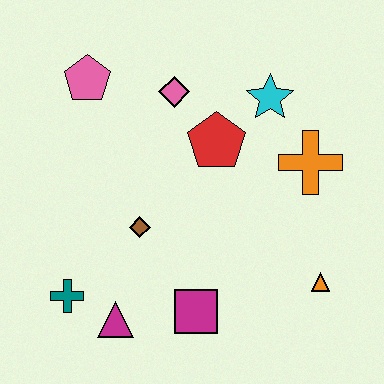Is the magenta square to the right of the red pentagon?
No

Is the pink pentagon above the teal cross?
Yes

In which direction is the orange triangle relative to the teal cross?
The orange triangle is to the right of the teal cross.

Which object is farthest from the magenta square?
The pink pentagon is farthest from the magenta square.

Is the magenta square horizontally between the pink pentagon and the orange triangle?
Yes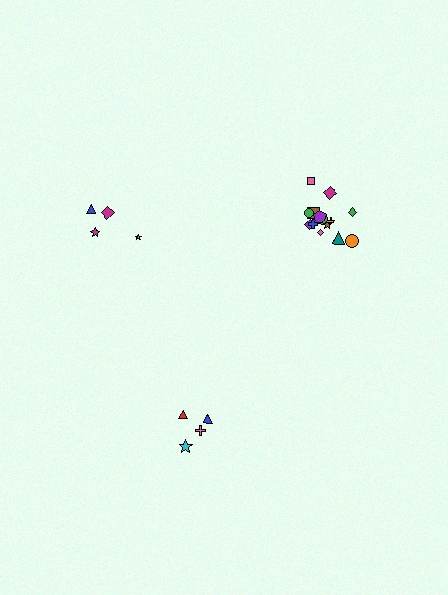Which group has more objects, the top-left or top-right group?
The top-right group.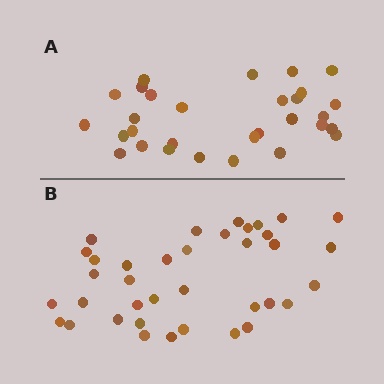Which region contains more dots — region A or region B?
Region B (the bottom region) has more dots.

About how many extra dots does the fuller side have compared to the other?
Region B has roughly 8 or so more dots than region A.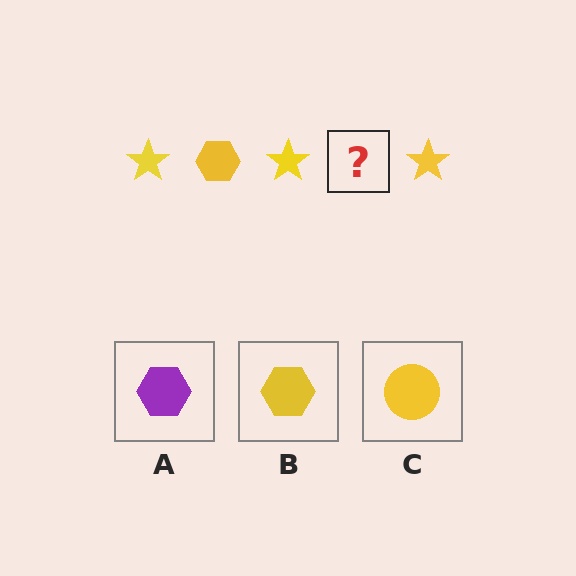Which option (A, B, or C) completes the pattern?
B.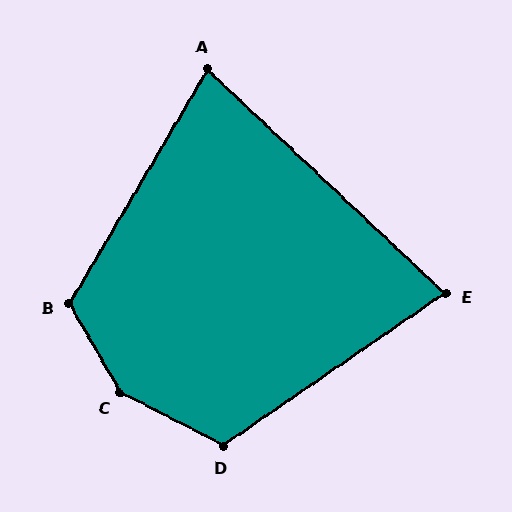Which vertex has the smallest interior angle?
A, at approximately 77 degrees.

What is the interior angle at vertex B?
Approximately 120 degrees (obtuse).